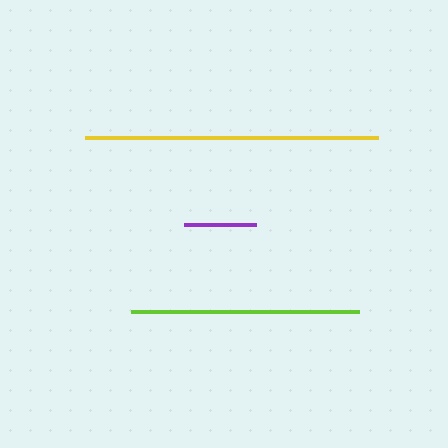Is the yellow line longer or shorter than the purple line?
The yellow line is longer than the purple line.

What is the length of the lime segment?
The lime segment is approximately 228 pixels long.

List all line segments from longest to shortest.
From longest to shortest: yellow, lime, purple.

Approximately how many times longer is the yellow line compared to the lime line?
The yellow line is approximately 1.3 times the length of the lime line.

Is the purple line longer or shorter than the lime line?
The lime line is longer than the purple line.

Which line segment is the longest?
The yellow line is the longest at approximately 292 pixels.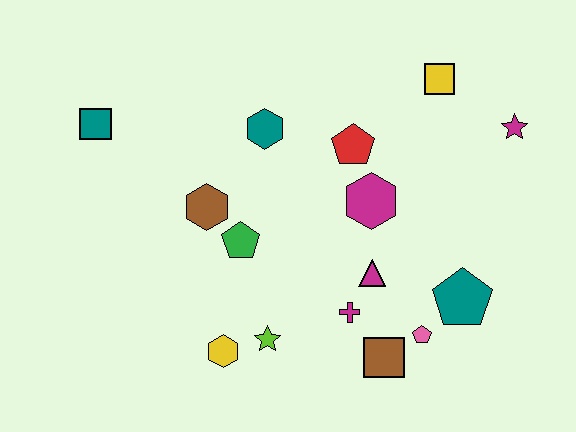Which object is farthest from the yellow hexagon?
The magenta star is farthest from the yellow hexagon.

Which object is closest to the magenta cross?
The magenta triangle is closest to the magenta cross.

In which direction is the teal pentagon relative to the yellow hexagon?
The teal pentagon is to the right of the yellow hexagon.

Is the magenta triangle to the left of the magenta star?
Yes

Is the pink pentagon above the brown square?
Yes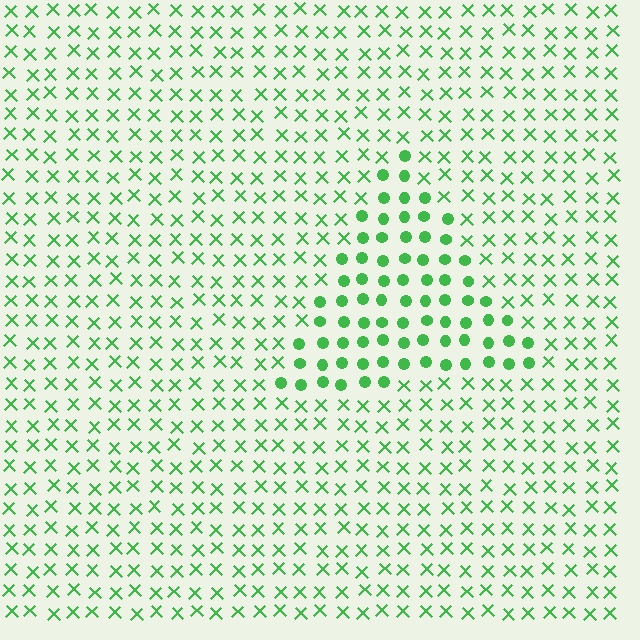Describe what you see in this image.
The image is filled with small green elements arranged in a uniform grid. A triangle-shaped region contains circles, while the surrounding area contains X marks. The boundary is defined purely by the change in element shape.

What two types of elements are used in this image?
The image uses circles inside the triangle region and X marks outside it.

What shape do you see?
I see a triangle.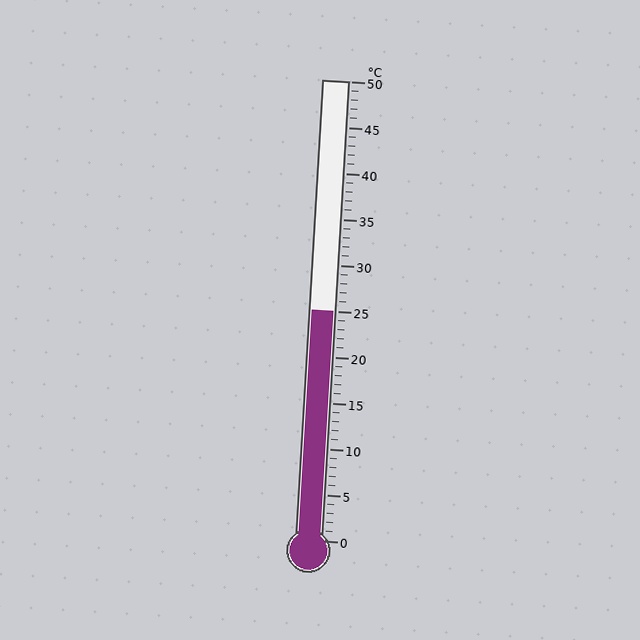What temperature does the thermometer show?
The thermometer shows approximately 25°C.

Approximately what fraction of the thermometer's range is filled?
The thermometer is filled to approximately 50% of its range.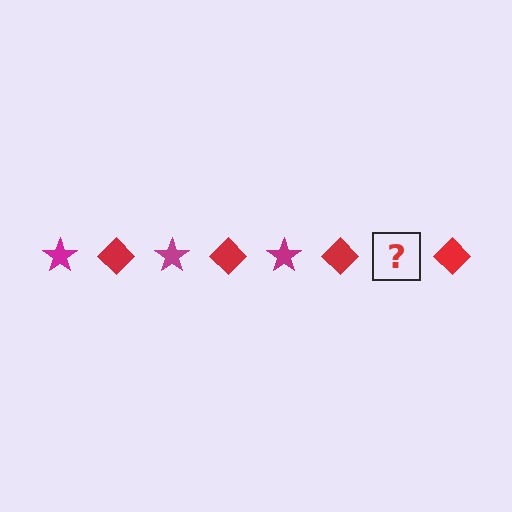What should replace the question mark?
The question mark should be replaced with a magenta star.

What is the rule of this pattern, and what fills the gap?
The rule is that the pattern alternates between magenta star and red diamond. The gap should be filled with a magenta star.